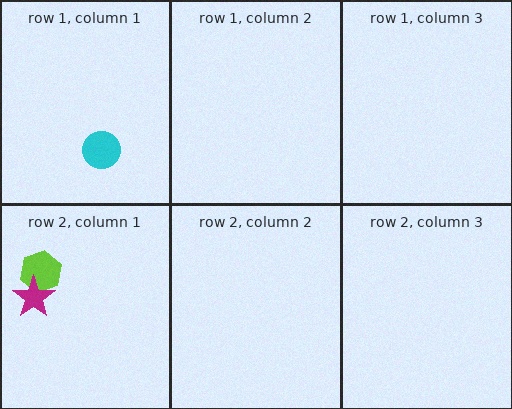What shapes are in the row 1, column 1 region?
The cyan circle.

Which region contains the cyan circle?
The row 1, column 1 region.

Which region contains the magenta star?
The row 2, column 1 region.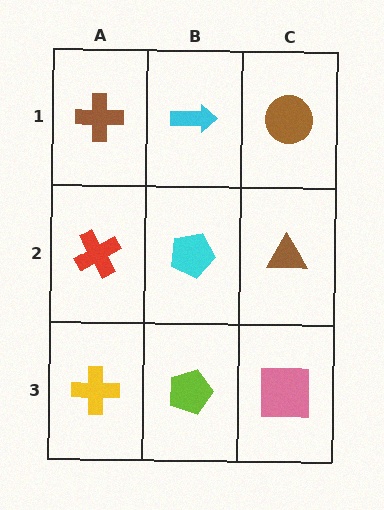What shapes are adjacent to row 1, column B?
A cyan pentagon (row 2, column B), a brown cross (row 1, column A), a brown circle (row 1, column C).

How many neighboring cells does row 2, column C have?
3.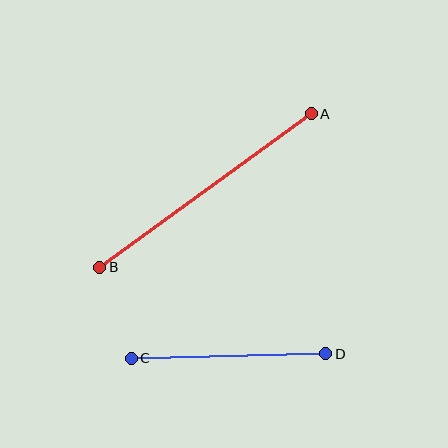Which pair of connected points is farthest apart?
Points A and B are farthest apart.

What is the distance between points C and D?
The distance is approximately 194 pixels.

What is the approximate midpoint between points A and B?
The midpoint is at approximately (206, 190) pixels.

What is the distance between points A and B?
The distance is approximately 261 pixels.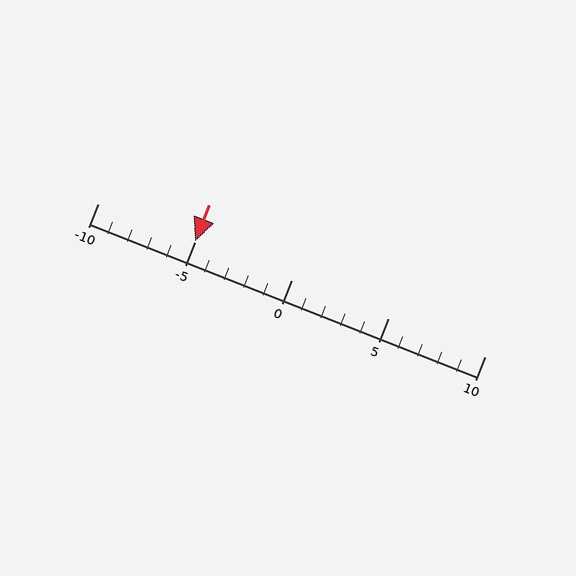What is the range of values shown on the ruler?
The ruler shows values from -10 to 10.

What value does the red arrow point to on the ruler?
The red arrow points to approximately -5.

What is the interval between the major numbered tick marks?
The major tick marks are spaced 5 units apart.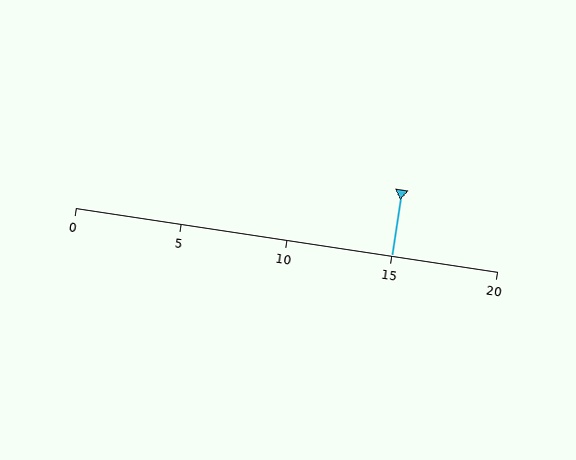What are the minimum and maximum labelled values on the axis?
The axis runs from 0 to 20.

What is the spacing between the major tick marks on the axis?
The major ticks are spaced 5 apart.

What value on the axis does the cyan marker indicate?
The marker indicates approximately 15.